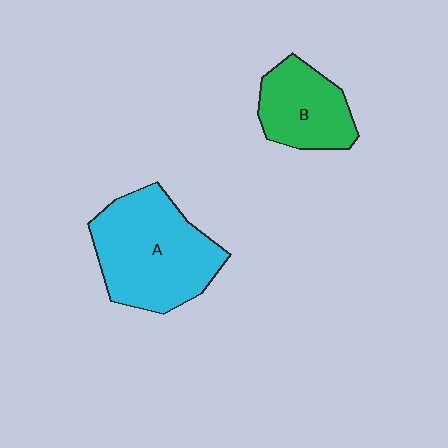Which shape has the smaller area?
Shape B (green).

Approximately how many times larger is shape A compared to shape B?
Approximately 1.7 times.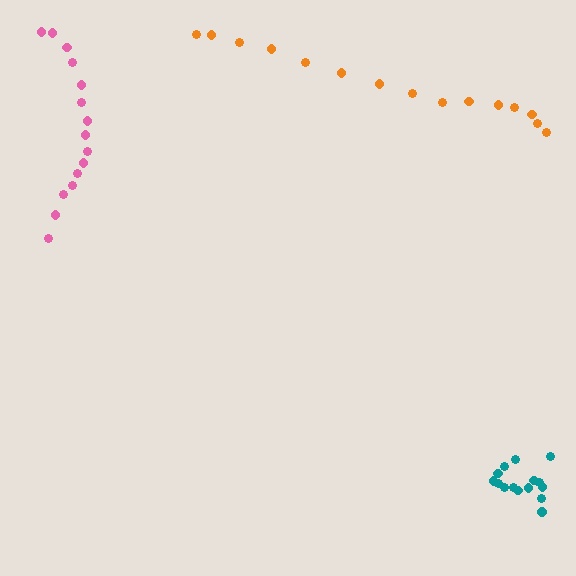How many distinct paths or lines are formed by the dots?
There are 3 distinct paths.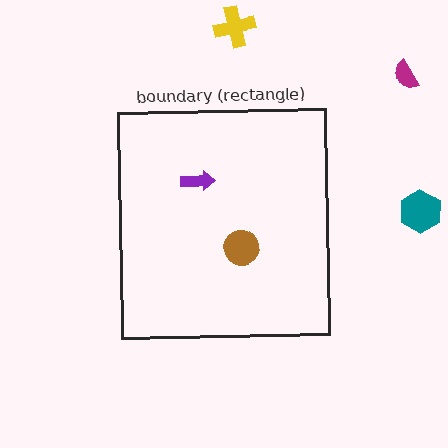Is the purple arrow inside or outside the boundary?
Inside.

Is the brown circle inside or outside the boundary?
Inside.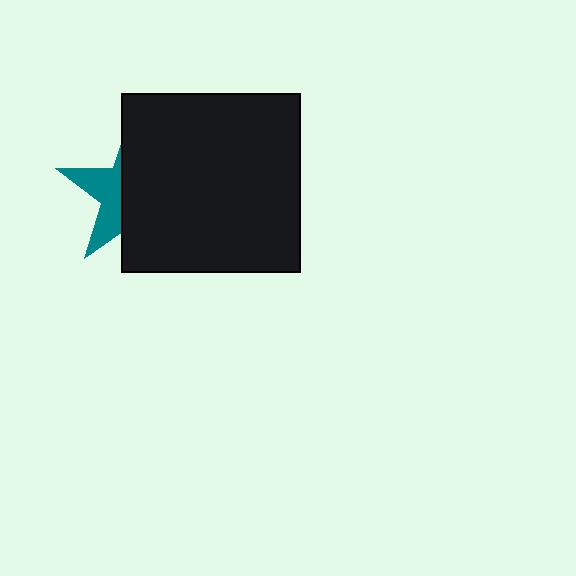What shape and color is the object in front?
The object in front is a black square.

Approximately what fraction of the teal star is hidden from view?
Roughly 64% of the teal star is hidden behind the black square.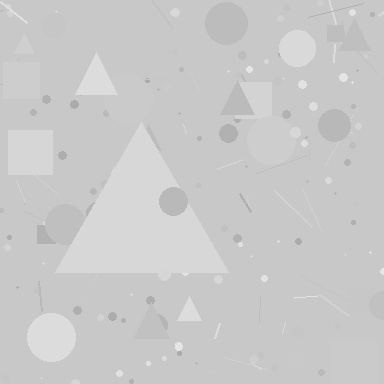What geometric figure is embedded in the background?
A triangle is embedded in the background.